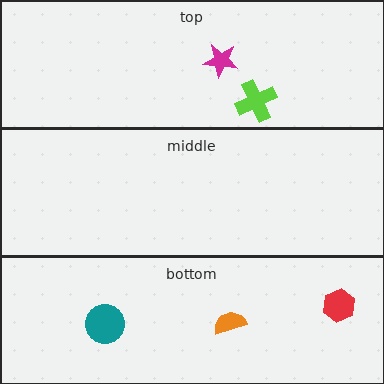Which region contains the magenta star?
The top region.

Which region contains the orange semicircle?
The bottom region.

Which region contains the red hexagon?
The bottom region.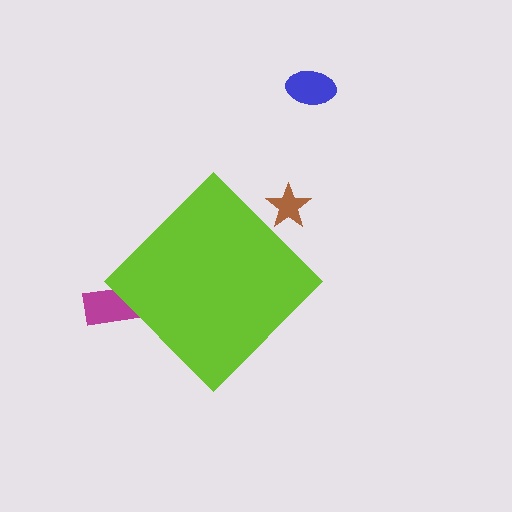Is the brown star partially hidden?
Yes, the brown star is partially hidden behind the lime diamond.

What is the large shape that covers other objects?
A lime diamond.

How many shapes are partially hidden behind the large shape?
2 shapes are partially hidden.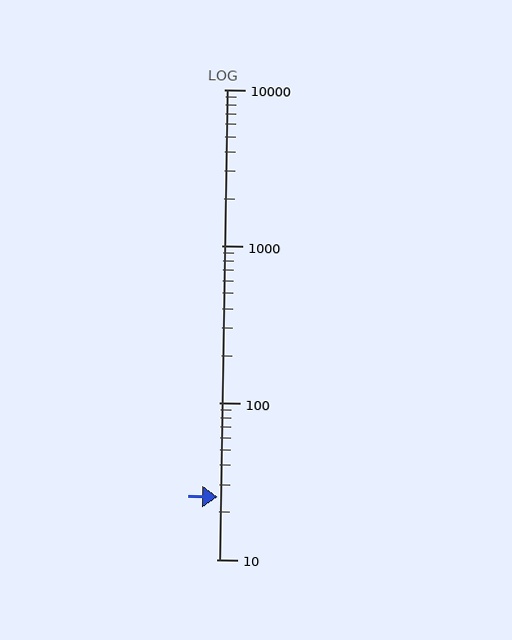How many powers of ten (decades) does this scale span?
The scale spans 3 decades, from 10 to 10000.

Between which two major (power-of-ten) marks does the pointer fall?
The pointer is between 10 and 100.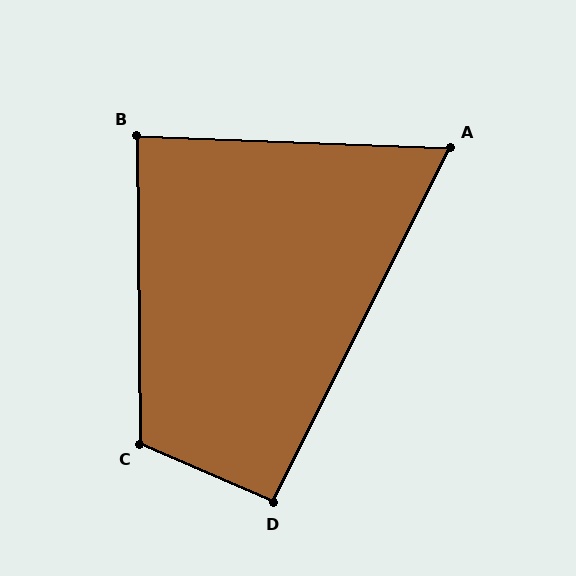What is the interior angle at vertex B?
Approximately 87 degrees (approximately right).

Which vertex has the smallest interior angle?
A, at approximately 66 degrees.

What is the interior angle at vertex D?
Approximately 93 degrees (approximately right).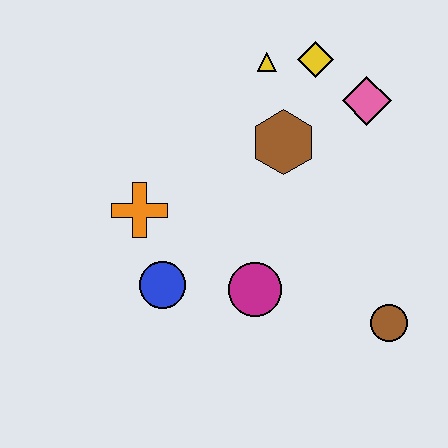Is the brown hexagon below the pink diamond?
Yes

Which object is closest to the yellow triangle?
The yellow diamond is closest to the yellow triangle.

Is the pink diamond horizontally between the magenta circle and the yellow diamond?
No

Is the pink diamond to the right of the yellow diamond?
Yes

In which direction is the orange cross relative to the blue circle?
The orange cross is above the blue circle.